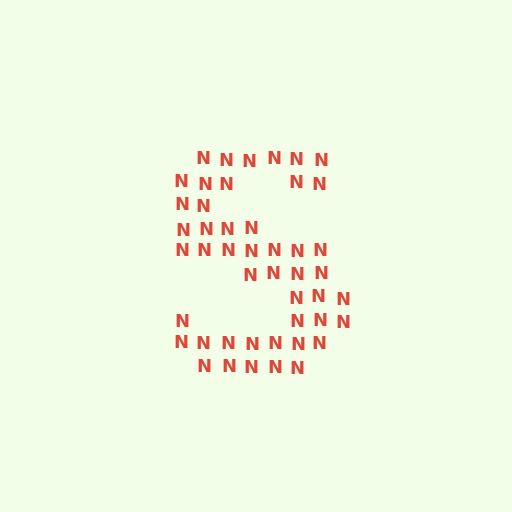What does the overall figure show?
The overall figure shows the letter S.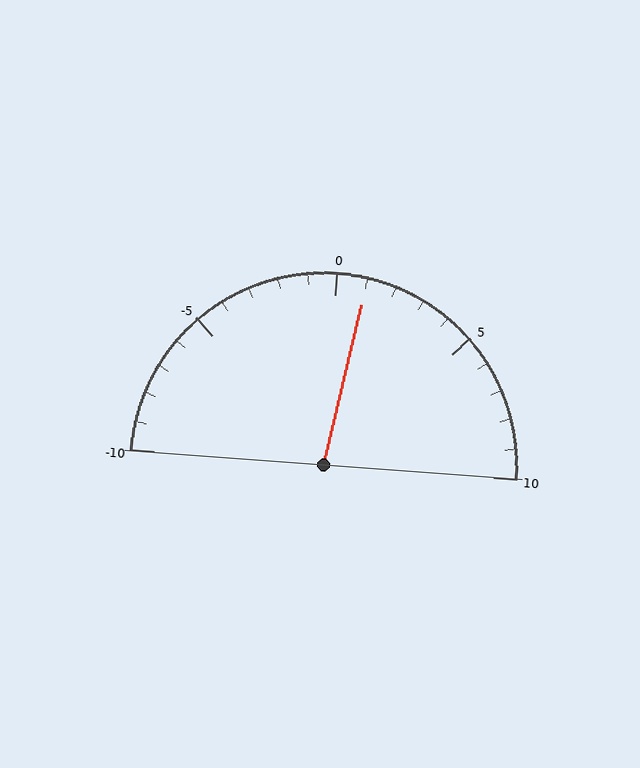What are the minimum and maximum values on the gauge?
The gauge ranges from -10 to 10.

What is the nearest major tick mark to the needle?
The nearest major tick mark is 0.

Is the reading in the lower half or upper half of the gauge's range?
The reading is in the upper half of the range (-10 to 10).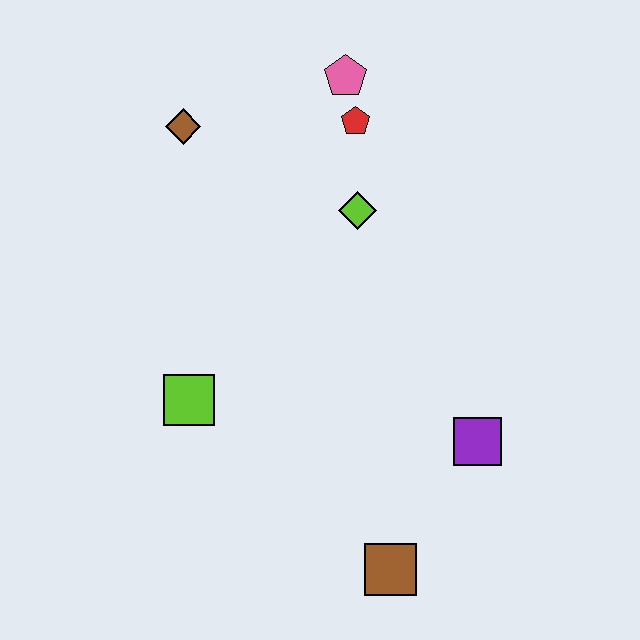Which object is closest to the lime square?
The lime diamond is closest to the lime square.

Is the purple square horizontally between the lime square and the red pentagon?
No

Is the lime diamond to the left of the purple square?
Yes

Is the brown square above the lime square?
No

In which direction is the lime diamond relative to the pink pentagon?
The lime diamond is below the pink pentagon.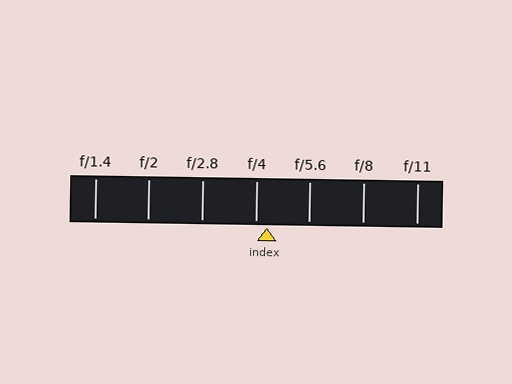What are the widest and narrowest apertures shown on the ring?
The widest aperture shown is f/1.4 and the narrowest is f/11.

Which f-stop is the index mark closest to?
The index mark is closest to f/4.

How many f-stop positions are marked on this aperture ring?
There are 7 f-stop positions marked.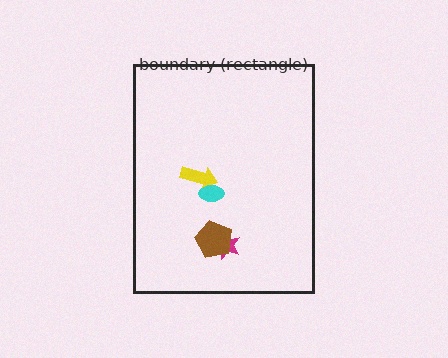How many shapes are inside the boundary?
4 inside, 0 outside.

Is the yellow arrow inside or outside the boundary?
Inside.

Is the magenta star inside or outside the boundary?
Inside.